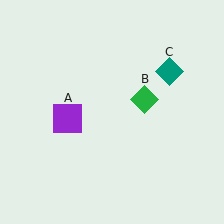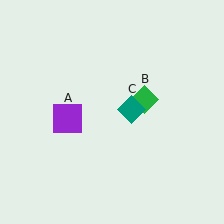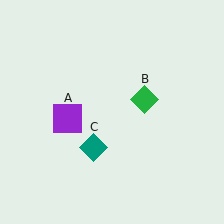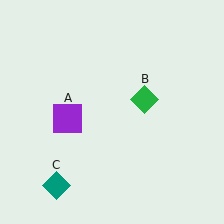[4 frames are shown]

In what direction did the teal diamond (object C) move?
The teal diamond (object C) moved down and to the left.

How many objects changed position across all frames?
1 object changed position: teal diamond (object C).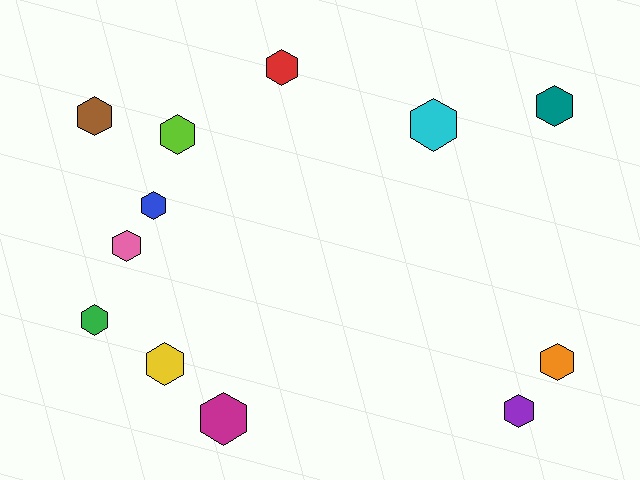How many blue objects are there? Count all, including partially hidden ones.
There is 1 blue object.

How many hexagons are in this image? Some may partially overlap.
There are 12 hexagons.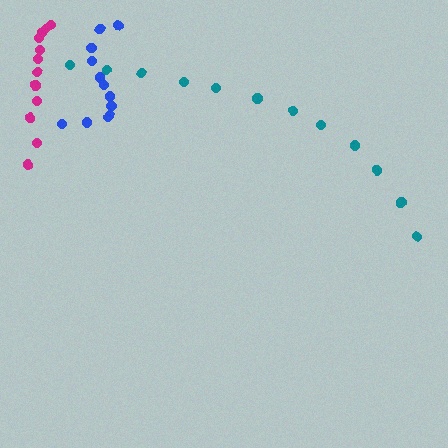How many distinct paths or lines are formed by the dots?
There are 3 distinct paths.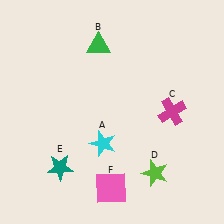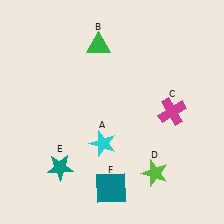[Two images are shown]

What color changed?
The square (F) changed from pink in Image 1 to teal in Image 2.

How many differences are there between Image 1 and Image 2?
There is 1 difference between the two images.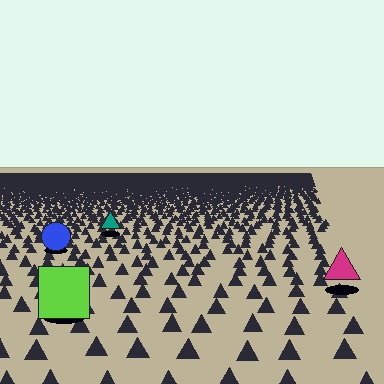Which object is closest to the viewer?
The lime square is closest. The texture marks near it are larger and more spread out.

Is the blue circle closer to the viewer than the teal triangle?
Yes. The blue circle is closer — you can tell from the texture gradient: the ground texture is coarser near it.